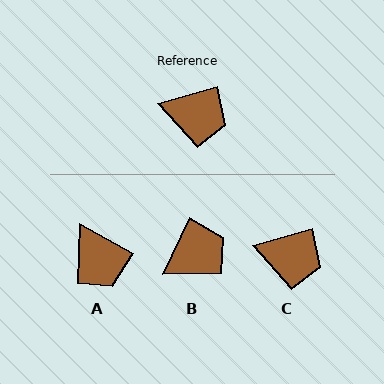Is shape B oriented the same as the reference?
No, it is off by about 49 degrees.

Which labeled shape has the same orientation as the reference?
C.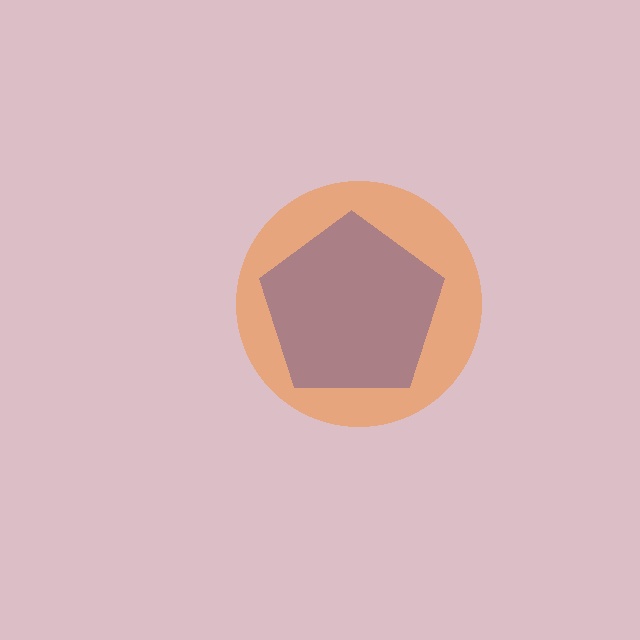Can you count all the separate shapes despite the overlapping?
Yes, there are 2 separate shapes.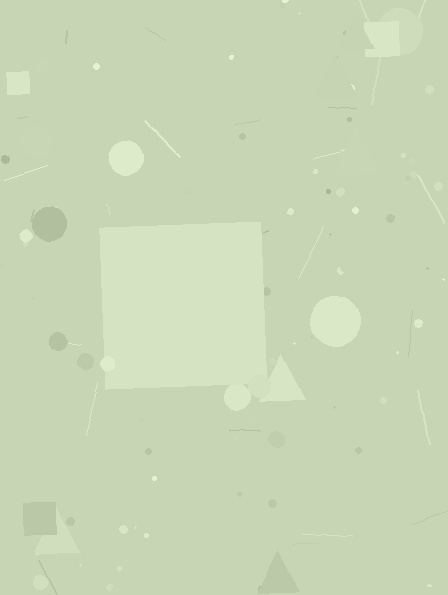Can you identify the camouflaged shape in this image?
The camouflaged shape is a square.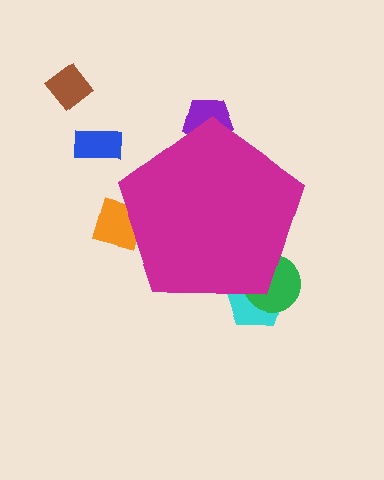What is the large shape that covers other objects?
A magenta pentagon.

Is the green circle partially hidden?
Yes, the green circle is partially hidden behind the magenta pentagon.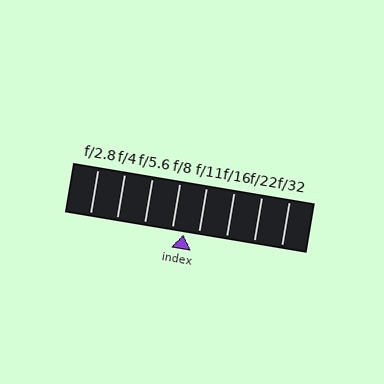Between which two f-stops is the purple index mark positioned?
The index mark is between f/8 and f/11.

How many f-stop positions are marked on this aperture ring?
There are 8 f-stop positions marked.